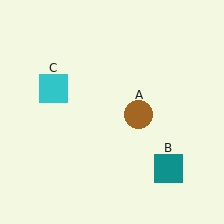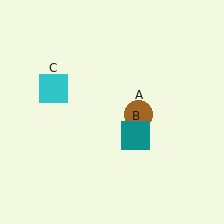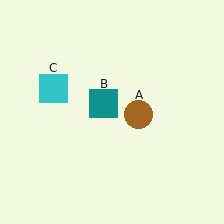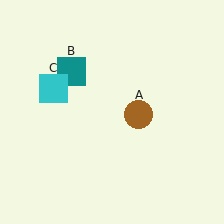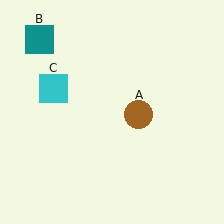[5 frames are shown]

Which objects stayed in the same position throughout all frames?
Brown circle (object A) and cyan square (object C) remained stationary.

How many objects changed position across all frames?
1 object changed position: teal square (object B).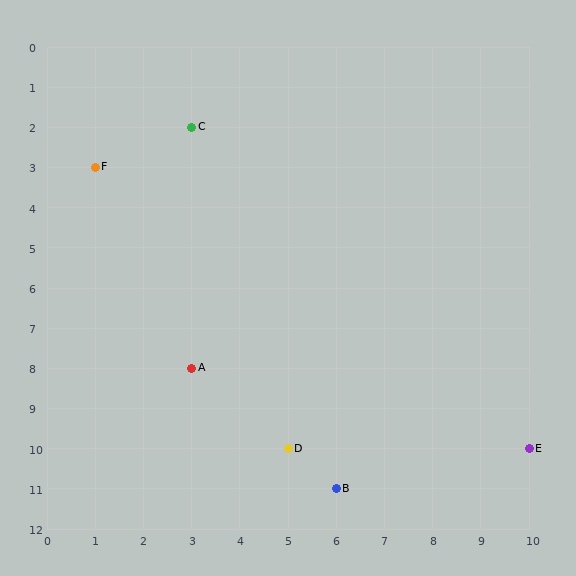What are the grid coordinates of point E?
Point E is at grid coordinates (10, 10).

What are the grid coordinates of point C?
Point C is at grid coordinates (3, 2).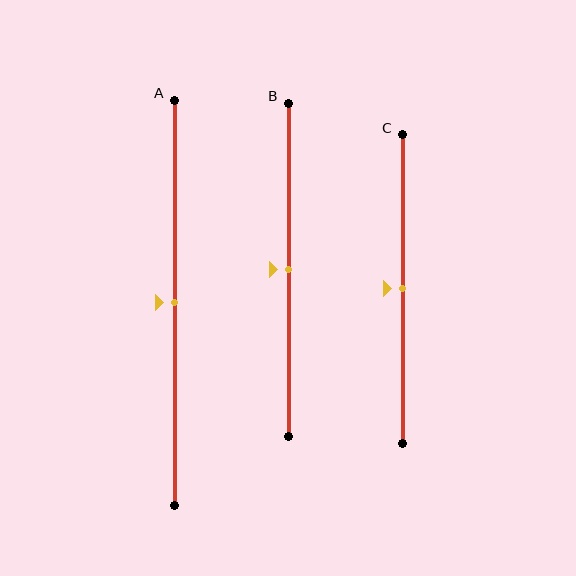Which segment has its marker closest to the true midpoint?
Segment A has its marker closest to the true midpoint.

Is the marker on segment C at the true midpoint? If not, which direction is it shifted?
Yes, the marker on segment C is at the true midpoint.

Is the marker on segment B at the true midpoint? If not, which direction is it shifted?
Yes, the marker on segment B is at the true midpoint.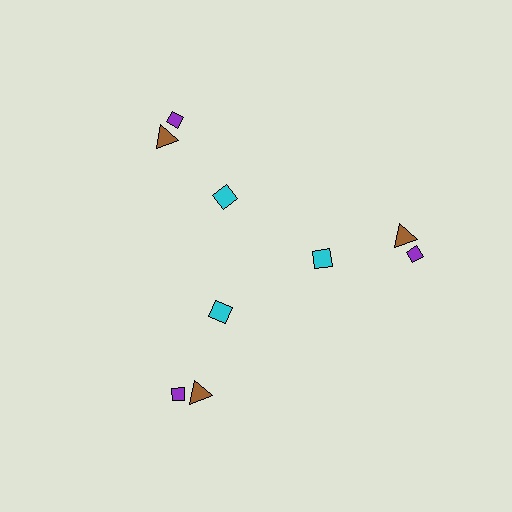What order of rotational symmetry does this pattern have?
This pattern has 3-fold rotational symmetry.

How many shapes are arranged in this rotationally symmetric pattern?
There are 9 shapes, arranged in 3 groups of 3.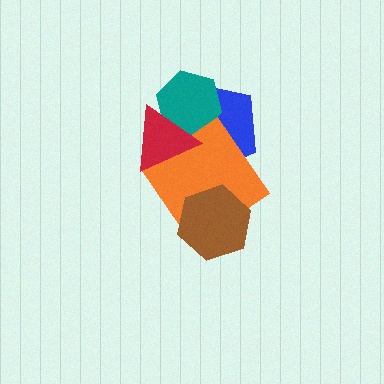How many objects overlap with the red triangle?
3 objects overlap with the red triangle.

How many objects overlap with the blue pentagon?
3 objects overlap with the blue pentagon.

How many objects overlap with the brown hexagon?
1 object overlaps with the brown hexagon.